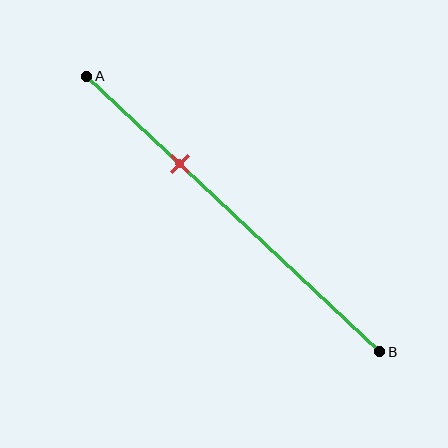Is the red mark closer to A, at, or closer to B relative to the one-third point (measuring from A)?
The red mark is approximately at the one-third point of segment AB.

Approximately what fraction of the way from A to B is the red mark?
The red mark is approximately 30% of the way from A to B.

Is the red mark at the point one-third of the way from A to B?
Yes, the mark is approximately at the one-third point.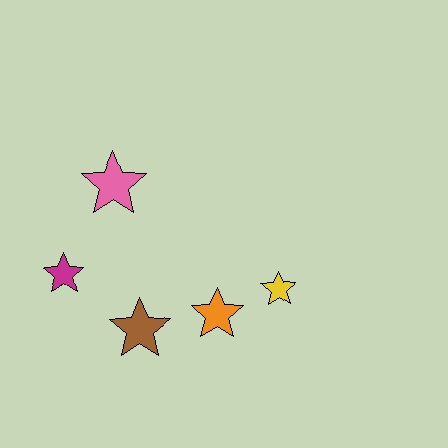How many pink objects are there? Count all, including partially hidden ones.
There is 1 pink object.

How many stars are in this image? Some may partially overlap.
There are 5 stars.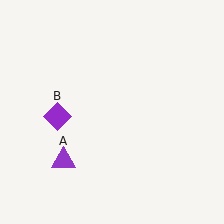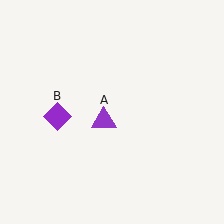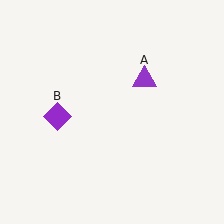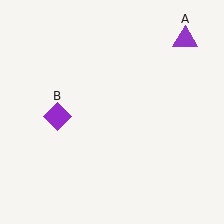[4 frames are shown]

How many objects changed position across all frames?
1 object changed position: purple triangle (object A).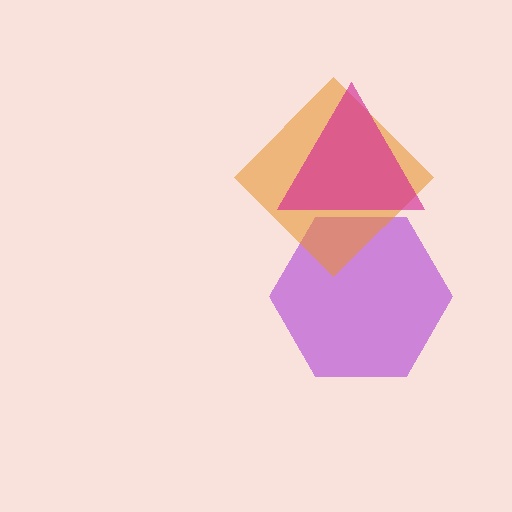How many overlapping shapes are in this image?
There are 3 overlapping shapes in the image.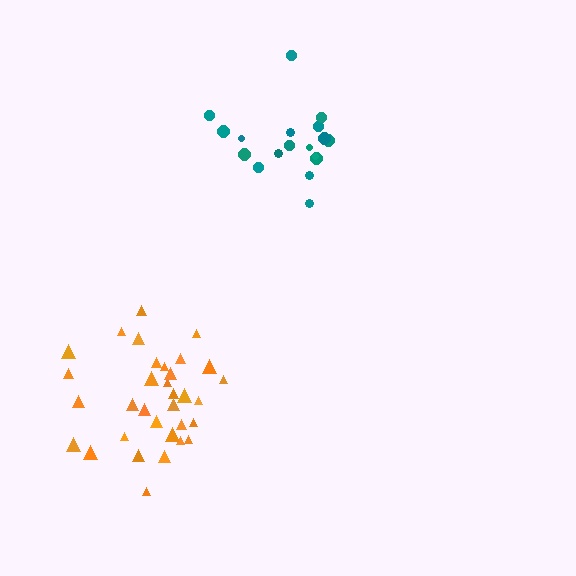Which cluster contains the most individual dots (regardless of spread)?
Orange (34).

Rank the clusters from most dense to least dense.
orange, teal.